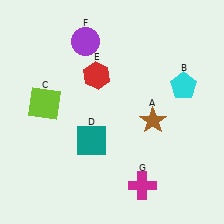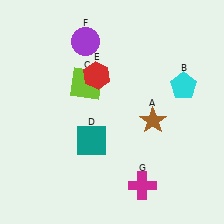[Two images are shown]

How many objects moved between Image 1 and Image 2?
1 object moved between the two images.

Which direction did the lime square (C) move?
The lime square (C) moved right.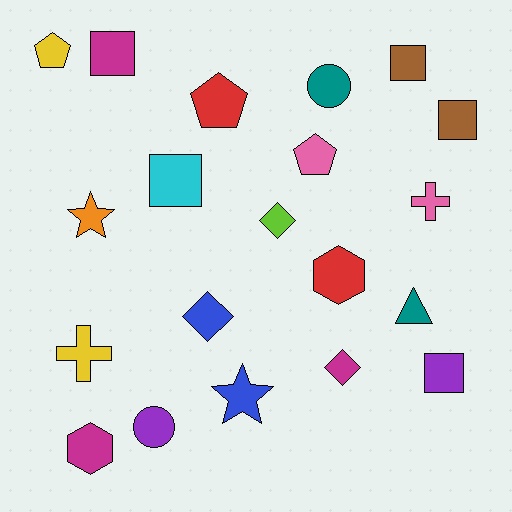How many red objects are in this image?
There are 2 red objects.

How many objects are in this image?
There are 20 objects.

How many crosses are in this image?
There are 2 crosses.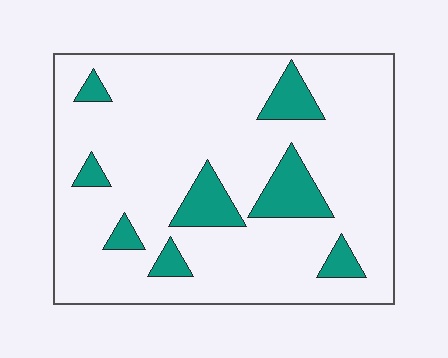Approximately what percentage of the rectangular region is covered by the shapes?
Approximately 15%.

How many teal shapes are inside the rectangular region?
8.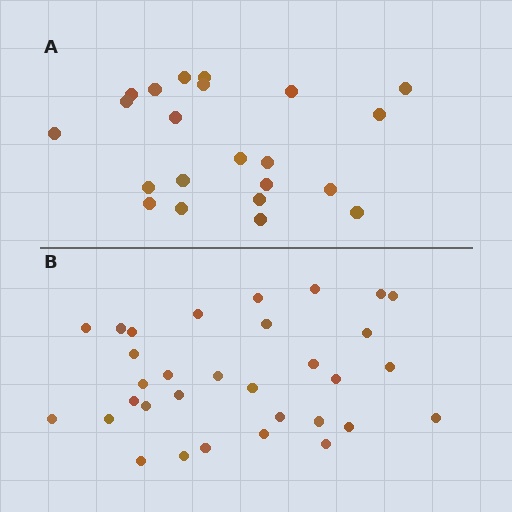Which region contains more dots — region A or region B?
Region B (the bottom region) has more dots.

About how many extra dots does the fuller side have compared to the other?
Region B has roughly 10 or so more dots than region A.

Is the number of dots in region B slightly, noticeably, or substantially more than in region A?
Region B has substantially more. The ratio is roughly 1.5 to 1.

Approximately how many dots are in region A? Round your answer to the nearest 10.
About 20 dots. (The exact count is 22, which rounds to 20.)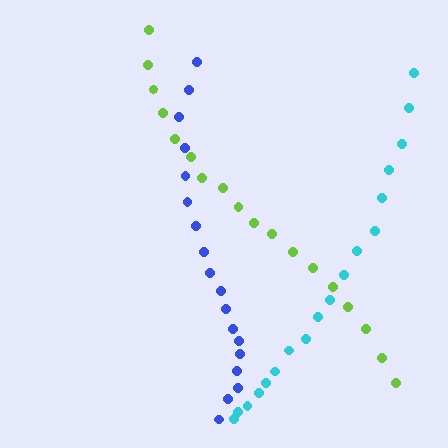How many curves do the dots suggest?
There are 3 distinct paths.